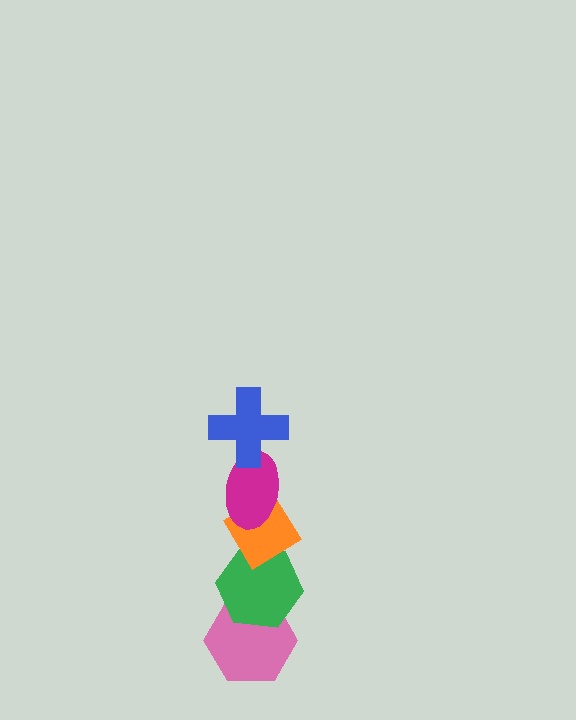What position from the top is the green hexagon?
The green hexagon is 4th from the top.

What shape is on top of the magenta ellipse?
The blue cross is on top of the magenta ellipse.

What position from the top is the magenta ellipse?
The magenta ellipse is 2nd from the top.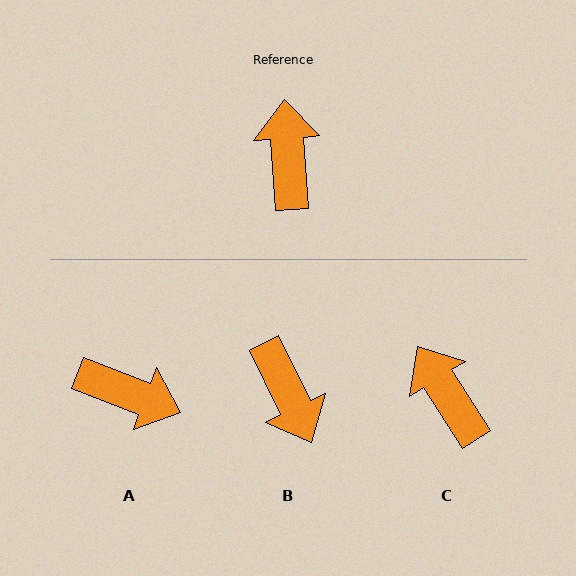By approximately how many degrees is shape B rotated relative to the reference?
Approximately 158 degrees clockwise.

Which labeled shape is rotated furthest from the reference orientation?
B, about 158 degrees away.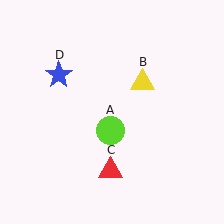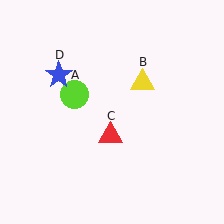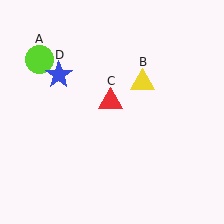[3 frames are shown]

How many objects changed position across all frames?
2 objects changed position: lime circle (object A), red triangle (object C).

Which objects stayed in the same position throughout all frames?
Yellow triangle (object B) and blue star (object D) remained stationary.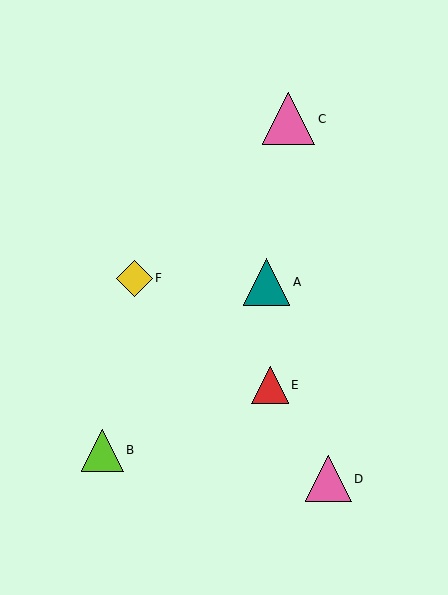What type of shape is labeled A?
Shape A is a teal triangle.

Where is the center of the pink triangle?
The center of the pink triangle is at (289, 119).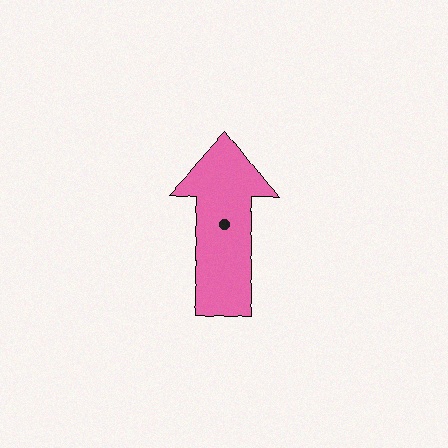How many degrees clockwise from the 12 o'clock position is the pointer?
Approximately 3 degrees.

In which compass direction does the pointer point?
North.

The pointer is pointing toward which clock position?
Roughly 12 o'clock.